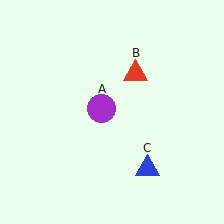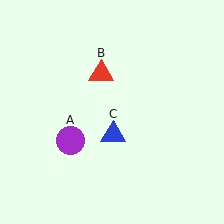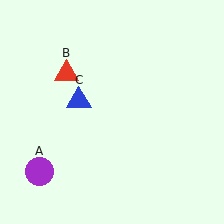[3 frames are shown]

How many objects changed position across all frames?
3 objects changed position: purple circle (object A), red triangle (object B), blue triangle (object C).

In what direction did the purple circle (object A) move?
The purple circle (object A) moved down and to the left.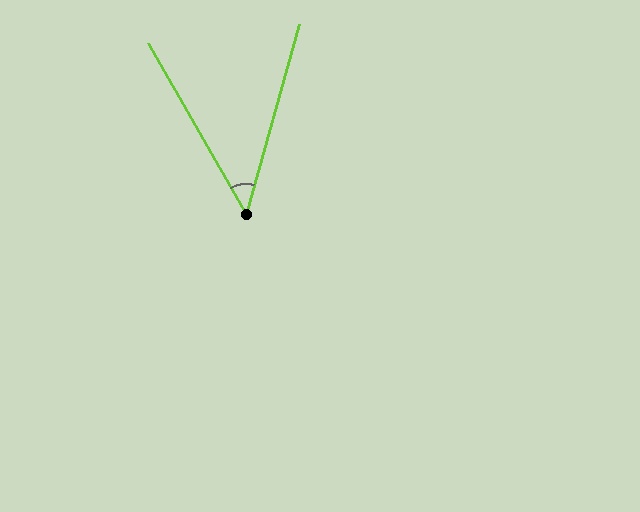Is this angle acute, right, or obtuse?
It is acute.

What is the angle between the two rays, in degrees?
Approximately 45 degrees.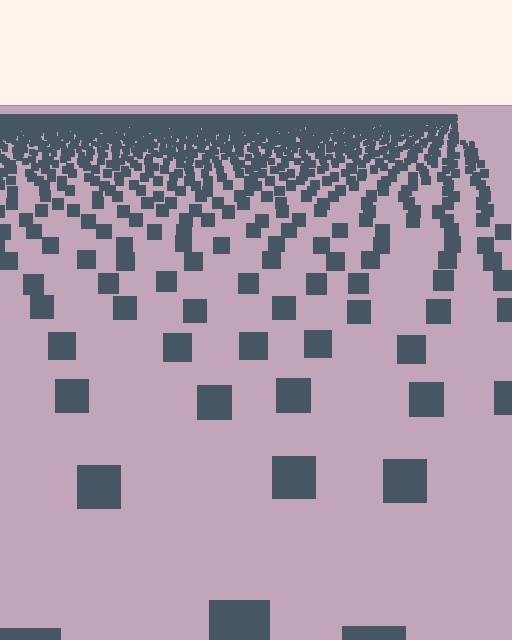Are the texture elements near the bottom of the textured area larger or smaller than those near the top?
Larger. Near the bottom, elements are closer to the viewer and appear at a bigger on-screen size.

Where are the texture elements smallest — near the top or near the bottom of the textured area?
Near the top.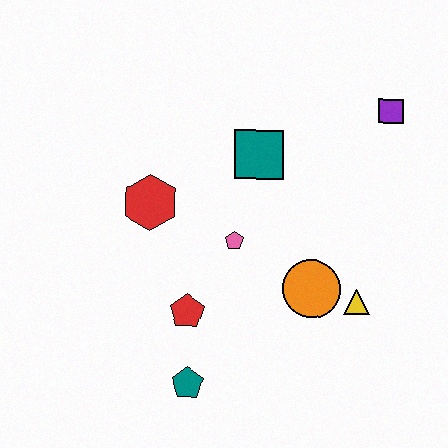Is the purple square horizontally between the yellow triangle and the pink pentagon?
No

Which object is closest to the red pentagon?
The teal pentagon is closest to the red pentagon.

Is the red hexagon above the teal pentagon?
Yes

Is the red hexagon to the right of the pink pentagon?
No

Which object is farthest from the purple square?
The teal pentagon is farthest from the purple square.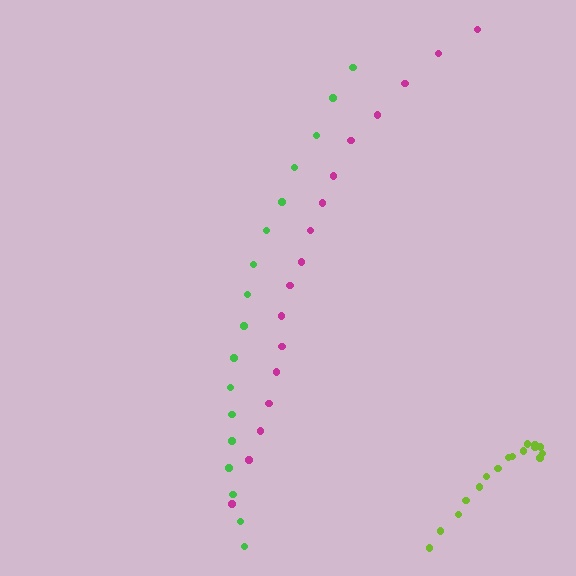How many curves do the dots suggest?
There are 3 distinct paths.